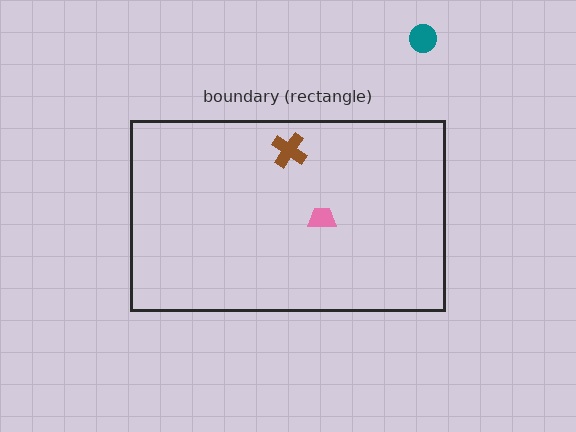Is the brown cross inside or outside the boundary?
Inside.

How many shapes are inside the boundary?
2 inside, 1 outside.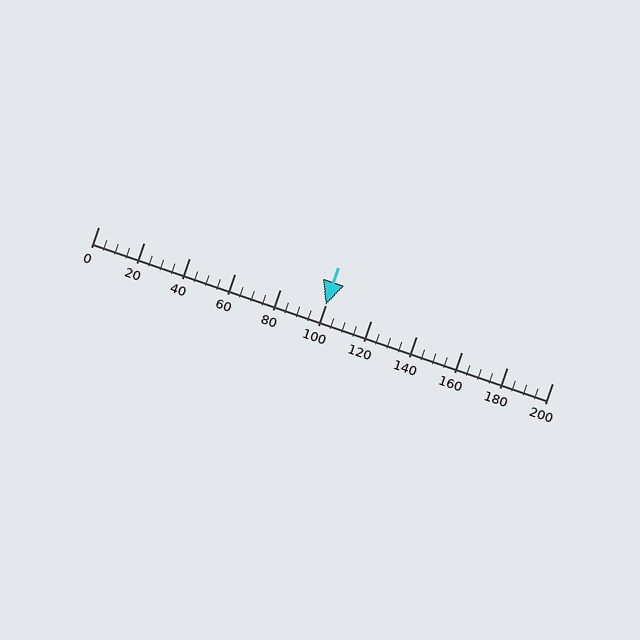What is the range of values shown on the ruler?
The ruler shows values from 0 to 200.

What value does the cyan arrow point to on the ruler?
The cyan arrow points to approximately 100.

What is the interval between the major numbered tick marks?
The major tick marks are spaced 20 units apart.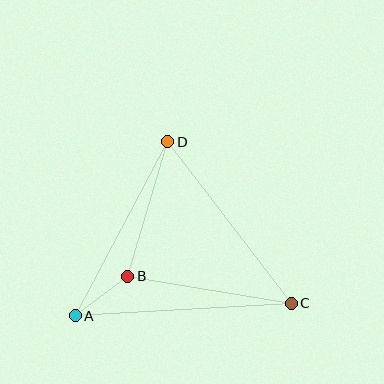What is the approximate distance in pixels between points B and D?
The distance between B and D is approximately 140 pixels.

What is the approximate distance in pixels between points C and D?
The distance between C and D is approximately 204 pixels.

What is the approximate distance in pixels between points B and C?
The distance between B and C is approximately 166 pixels.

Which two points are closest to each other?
Points A and B are closest to each other.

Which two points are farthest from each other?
Points A and C are farthest from each other.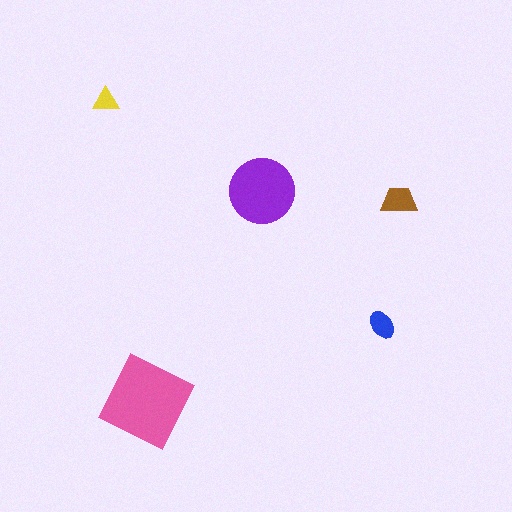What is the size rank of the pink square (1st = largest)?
1st.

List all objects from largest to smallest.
The pink square, the purple circle, the brown trapezoid, the blue ellipse, the yellow triangle.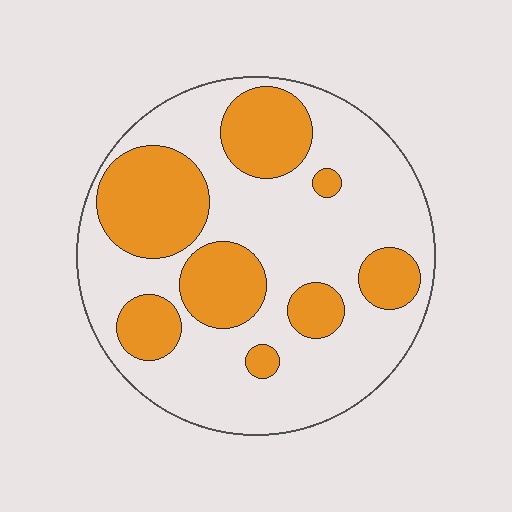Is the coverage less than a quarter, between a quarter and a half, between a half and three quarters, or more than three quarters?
Between a quarter and a half.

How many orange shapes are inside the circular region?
8.